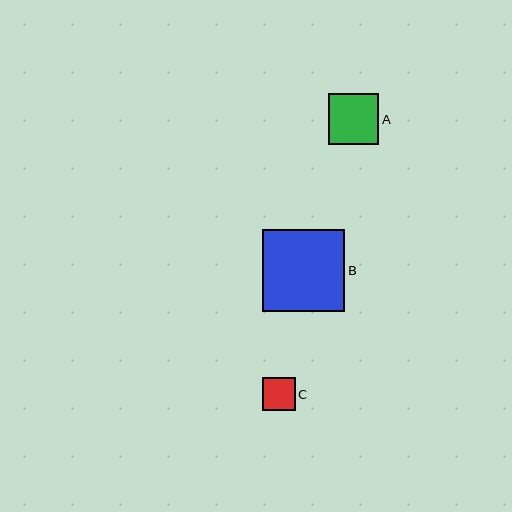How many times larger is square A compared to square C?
Square A is approximately 1.6 times the size of square C.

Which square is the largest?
Square B is the largest with a size of approximately 82 pixels.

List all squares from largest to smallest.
From largest to smallest: B, A, C.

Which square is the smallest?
Square C is the smallest with a size of approximately 32 pixels.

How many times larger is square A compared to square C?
Square A is approximately 1.6 times the size of square C.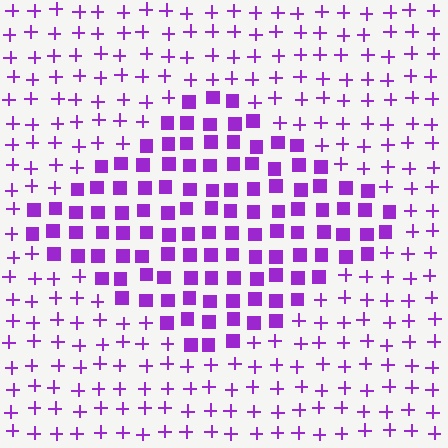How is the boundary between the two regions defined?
The boundary is defined by a change in element shape: squares inside vs. plus signs outside. All elements share the same color and spacing.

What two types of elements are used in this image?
The image uses squares inside the diamond region and plus signs outside it.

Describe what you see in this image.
The image is filled with small purple elements arranged in a uniform grid. A diamond-shaped region contains squares, while the surrounding area contains plus signs. The boundary is defined purely by the change in element shape.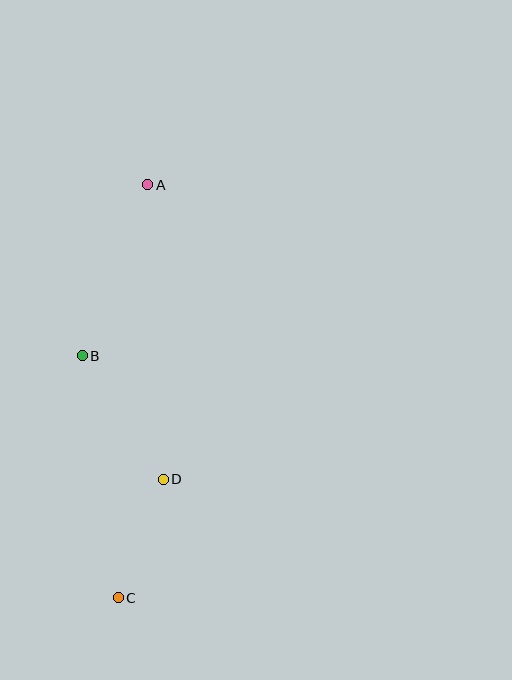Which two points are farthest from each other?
Points A and C are farthest from each other.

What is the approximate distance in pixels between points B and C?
The distance between B and C is approximately 245 pixels.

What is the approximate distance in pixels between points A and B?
The distance between A and B is approximately 183 pixels.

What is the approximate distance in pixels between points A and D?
The distance between A and D is approximately 295 pixels.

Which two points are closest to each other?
Points C and D are closest to each other.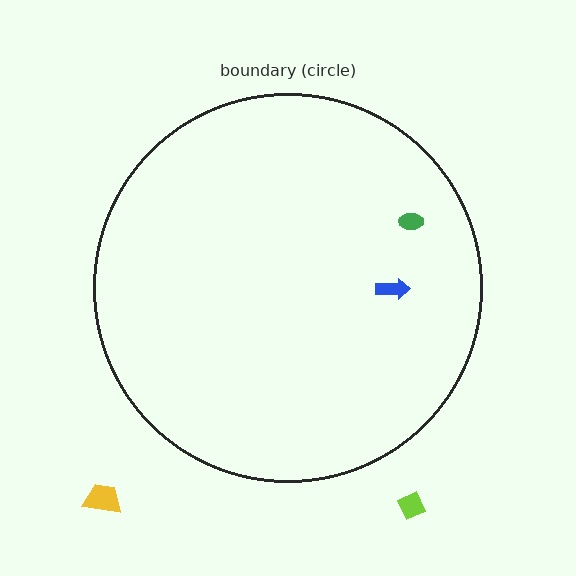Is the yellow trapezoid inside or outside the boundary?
Outside.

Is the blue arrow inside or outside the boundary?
Inside.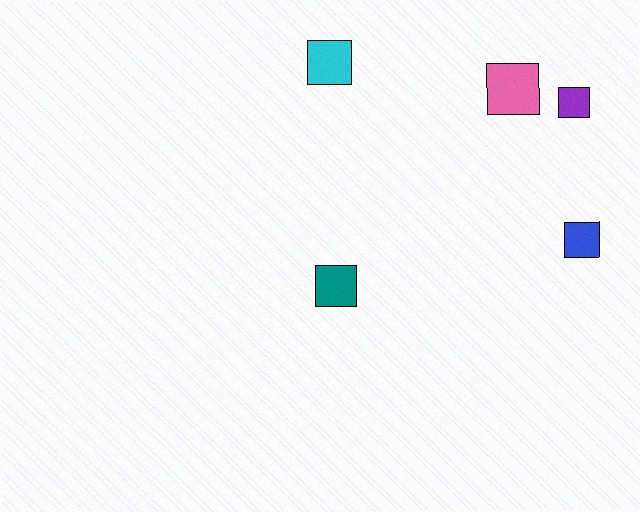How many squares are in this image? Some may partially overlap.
There are 5 squares.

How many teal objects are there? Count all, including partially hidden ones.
There is 1 teal object.